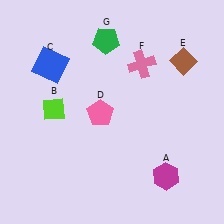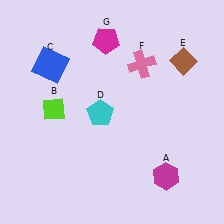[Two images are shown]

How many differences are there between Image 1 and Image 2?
There are 2 differences between the two images.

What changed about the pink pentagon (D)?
In Image 1, D is pink. In Image 2, it changed to cyan.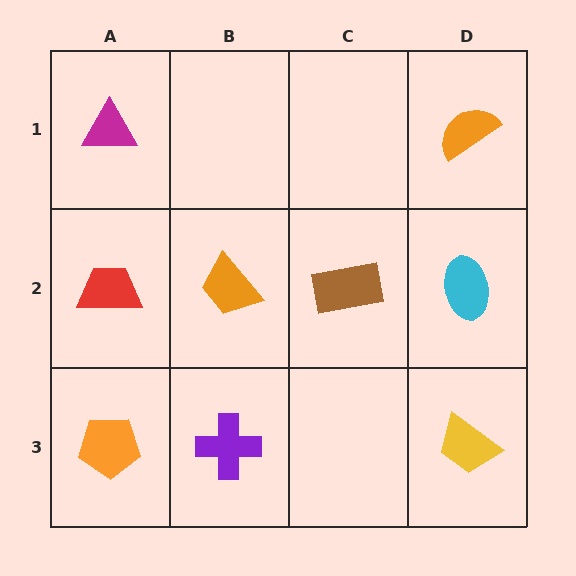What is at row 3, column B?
A purple cross.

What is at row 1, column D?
An orange semicircle.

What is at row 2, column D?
A cyan ellipse.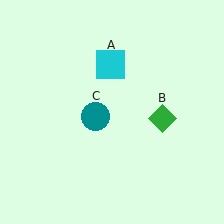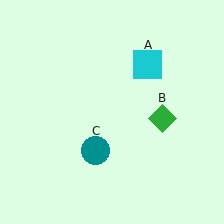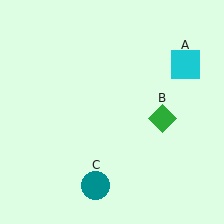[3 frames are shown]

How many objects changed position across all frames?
2 objects changed position: cyan square (object A), teal circle (object C).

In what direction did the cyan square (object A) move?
The cyan square (object A) moved right.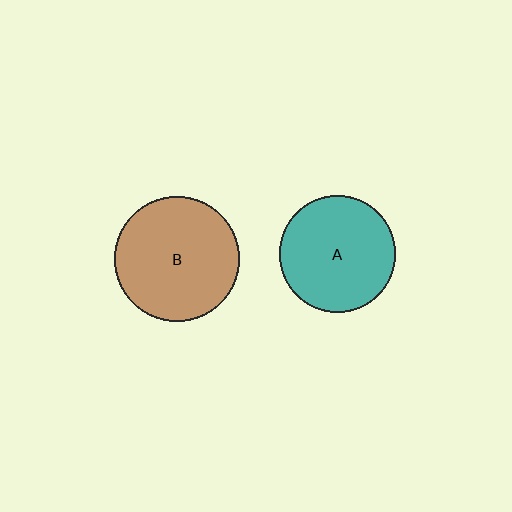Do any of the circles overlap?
No, none of the circles overlap.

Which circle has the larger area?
Circle B (brown).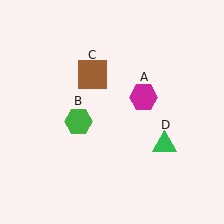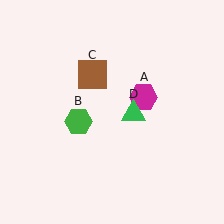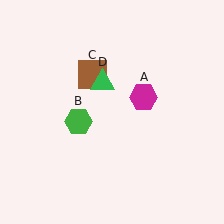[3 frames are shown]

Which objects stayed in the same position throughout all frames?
Magenta hexagon (object A) and green hexagon (object B) and brown square (object C) remained stationary.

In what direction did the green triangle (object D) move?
The green triangle (object D) moved up and to the left.